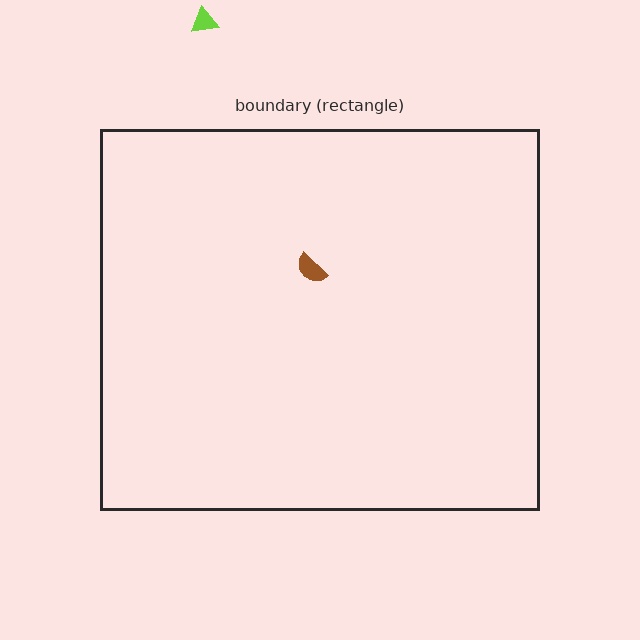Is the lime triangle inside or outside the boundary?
Outside.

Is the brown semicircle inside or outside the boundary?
Inside.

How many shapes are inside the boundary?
1 inside, 1 outside.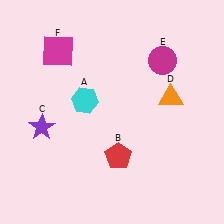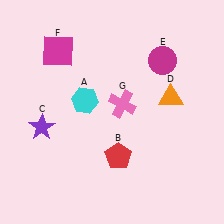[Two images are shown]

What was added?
A pink cross (G) was added in Image 2.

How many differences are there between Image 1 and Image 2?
There is 1 difference between the two images.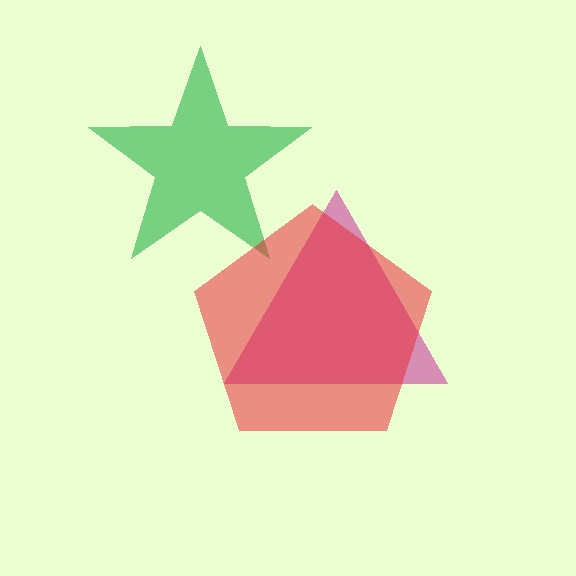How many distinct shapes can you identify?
There are 3 distinct shapes: a magenta triangle, a green star, a red pentagon.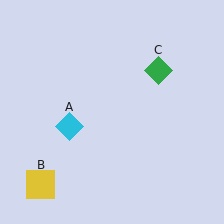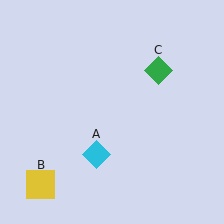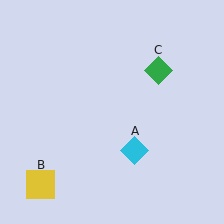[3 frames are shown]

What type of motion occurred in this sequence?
The cyan diamond (object A) rotated counterclockwise around the center of the scene.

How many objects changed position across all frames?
1 object changed position: cyan diamond (object A).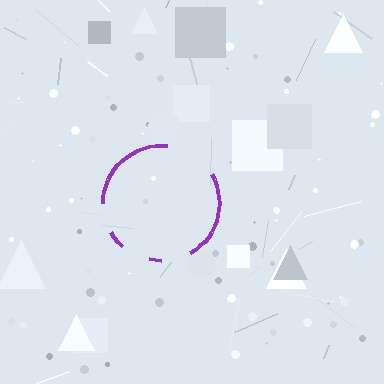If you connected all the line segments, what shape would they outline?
They would outline a circle.